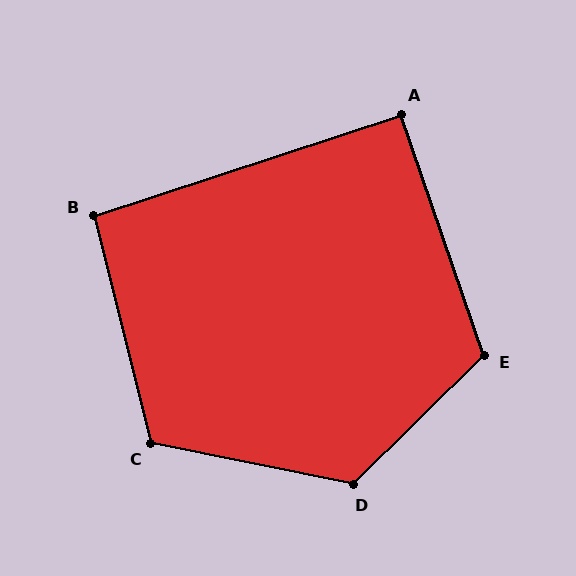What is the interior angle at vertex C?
Approximately 116 degrees (obtuse).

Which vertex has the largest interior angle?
D, at approximately 124 degrees.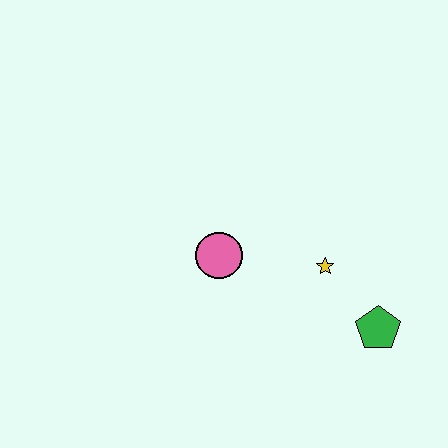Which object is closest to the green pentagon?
The yellow star is closest to the green pentagon.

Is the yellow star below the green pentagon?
No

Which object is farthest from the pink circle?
The green pentagon is farthest from the pink circle.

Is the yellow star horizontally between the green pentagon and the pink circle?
Yes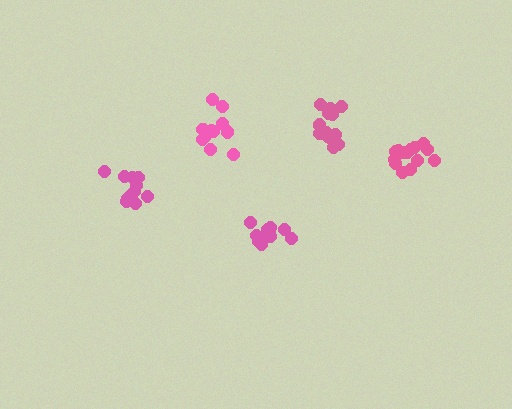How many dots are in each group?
Group 1: 11 dots, Group 2: 11 dots, Group 3: 14 dots, Group 4: 12 dots, Group 5: 13 dots (61 total).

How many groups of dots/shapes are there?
There are 5 groups.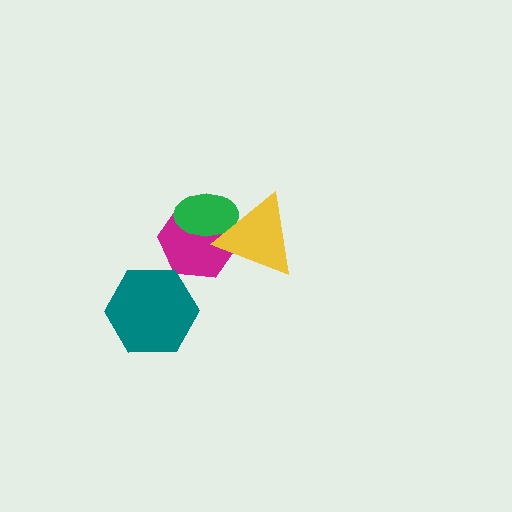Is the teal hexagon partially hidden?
No, no other shape covers it.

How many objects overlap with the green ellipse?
2 objects overlap with the green ellipse.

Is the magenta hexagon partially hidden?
Yes, it is partially covered by another shape.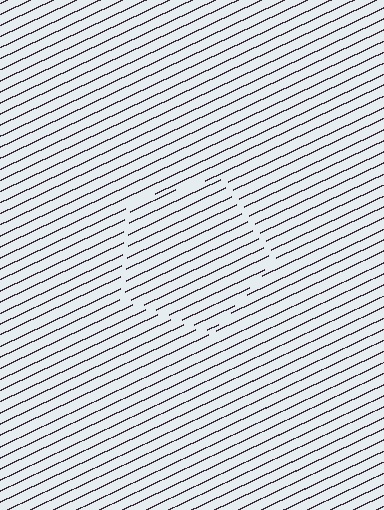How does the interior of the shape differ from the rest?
The interior of the shape contains the same grating, shifted by half a period — the contour is defined by the phase discontinuity where line-ends from the inner and outer gratings abut.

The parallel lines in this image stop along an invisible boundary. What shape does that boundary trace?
An illusory pentagon. The interior of the shape contains the same grating, shifted by half a period — the contour is defined by the phase discontinuity where line-ends from the inner and outer gratings abut.